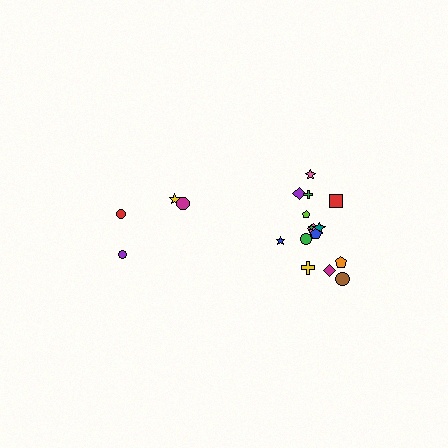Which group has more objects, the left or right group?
The right group.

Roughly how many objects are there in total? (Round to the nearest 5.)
Roughly 20 objects in total.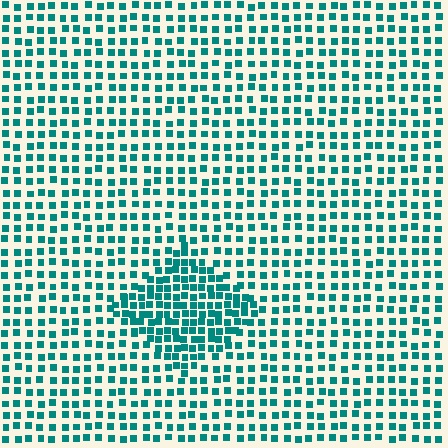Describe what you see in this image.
The image contains small teal elements arranged at two different densities. A diamond-shaped region is visible where the elements are more densely packed than the surrounding area.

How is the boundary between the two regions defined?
The boundary is defined by a change in element density (approximately 1.8x ratio). All elements are the same color, size, and shape.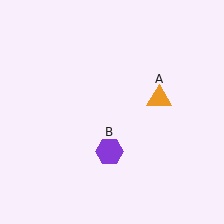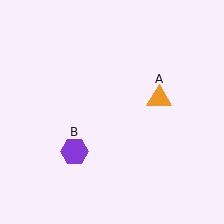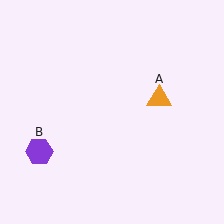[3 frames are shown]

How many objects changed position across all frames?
1 object changed position: purple hexagon (object B).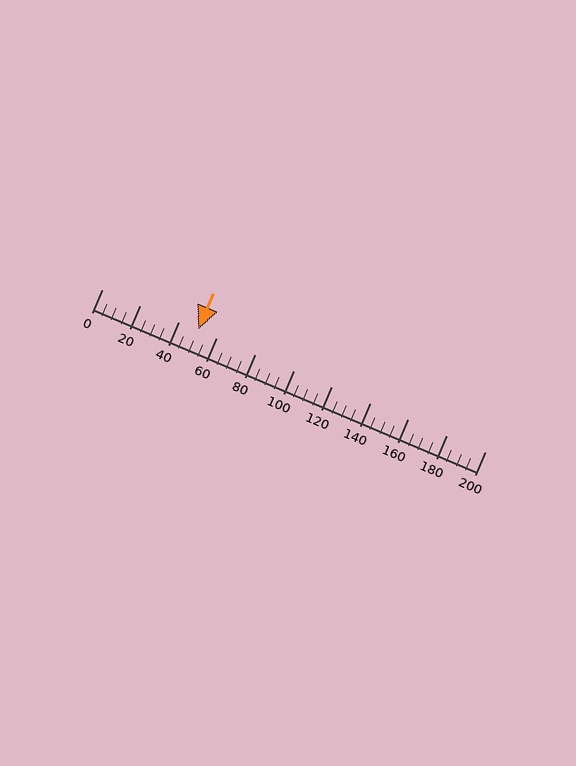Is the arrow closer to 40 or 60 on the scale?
The arrow is closer to 60.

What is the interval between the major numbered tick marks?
The major tick marks are spaced 20 units apart.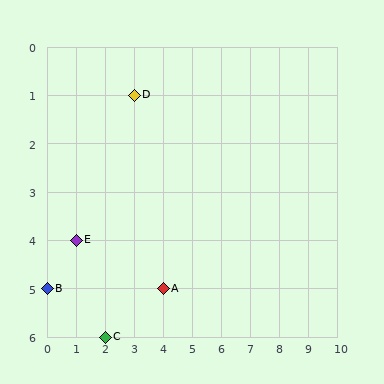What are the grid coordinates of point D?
Point D is at grid coordinates (3, 1).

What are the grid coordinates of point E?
Point E is at grid coordinates (1, 4).